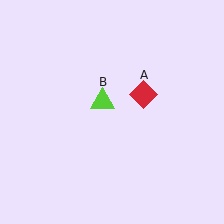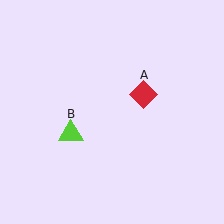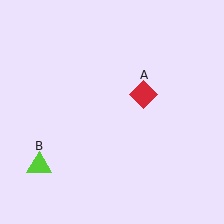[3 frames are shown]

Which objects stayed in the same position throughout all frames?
Red diamond (object A) remained stationary.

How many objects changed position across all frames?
1 object changed position: lime triangle (object B).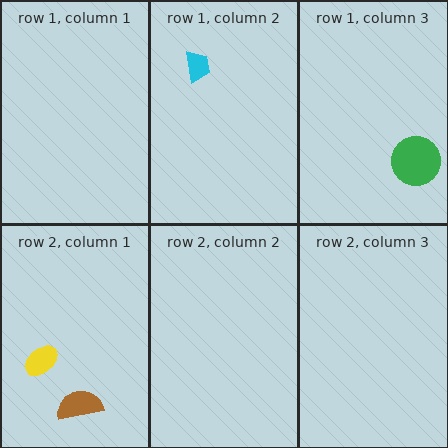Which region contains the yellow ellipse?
The row 2, column 1 region.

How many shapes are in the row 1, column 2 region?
1.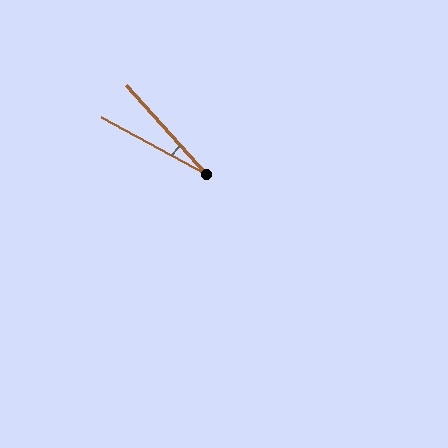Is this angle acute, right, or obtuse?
It is acute.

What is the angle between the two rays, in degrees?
Approximately 20 degrees.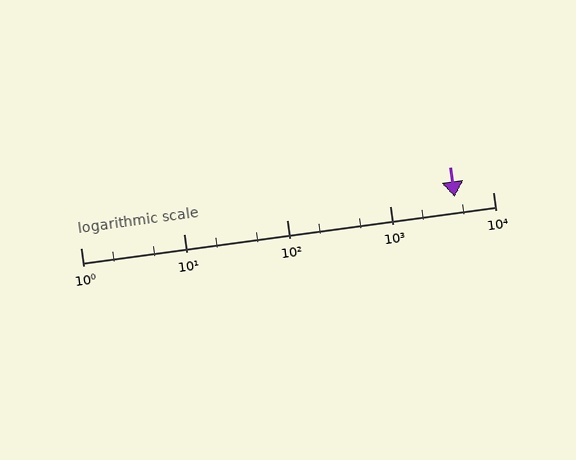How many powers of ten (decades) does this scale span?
The scale spans 4 decades, from 1 to 10000.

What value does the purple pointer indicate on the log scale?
The pointer indicates approximately 4300.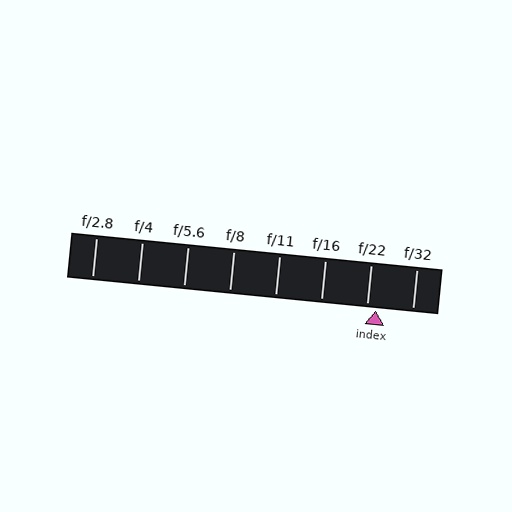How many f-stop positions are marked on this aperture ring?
There are 8 f-stop positions marked.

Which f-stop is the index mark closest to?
The index mark is closest to f/22.